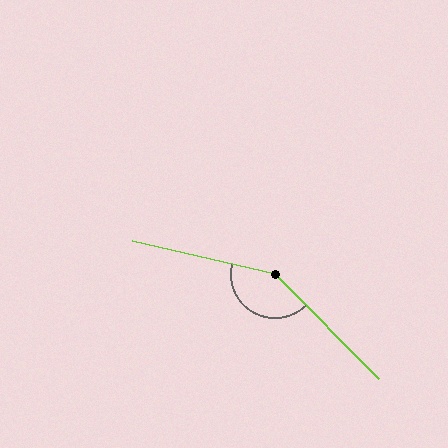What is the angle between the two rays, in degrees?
Approximately 148 degrees.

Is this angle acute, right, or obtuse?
It is obtuse.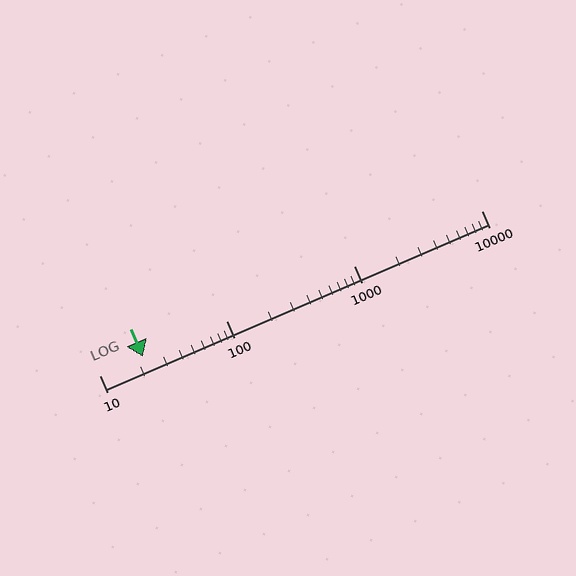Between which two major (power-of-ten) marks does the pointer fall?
The pointer is between 10 and 100.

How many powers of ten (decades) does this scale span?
The scale spans 3 decades, from 10 to 10000.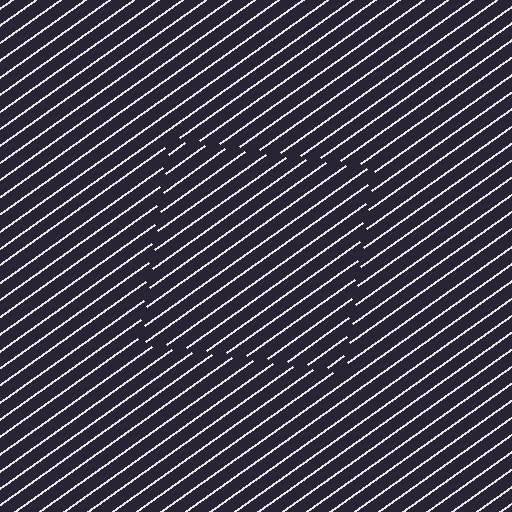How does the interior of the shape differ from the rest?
The interior of the shape contains the same grating, shifted by half a period — the contour is defined by the phase discontinuity where line-ends from the inner and outer gratings abut.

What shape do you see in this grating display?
An illusory square. The interior of the shape contains the same grating, shifted by half a period — the contour is defined by the phase discontinuity where line-ends from the inner and outer gratings abut.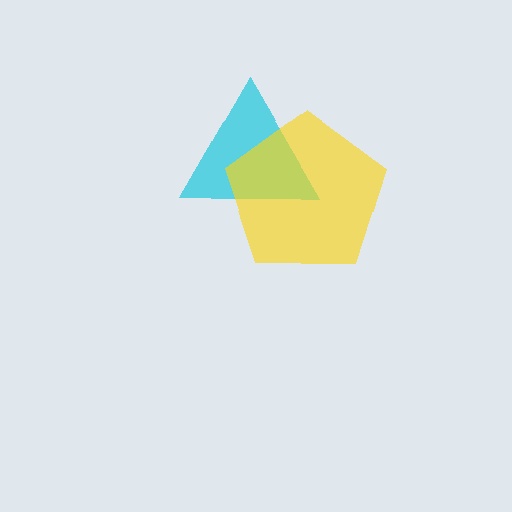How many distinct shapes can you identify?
There are 2 distinct shapes: a cyan triangle, a yellow pentagon.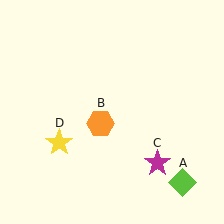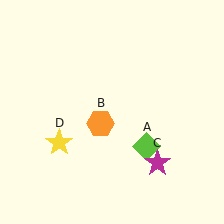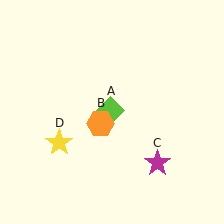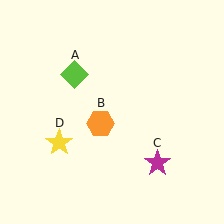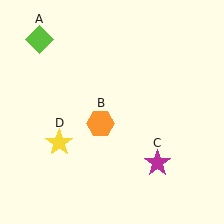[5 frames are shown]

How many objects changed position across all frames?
1 object changed position: lime diamond (object A).